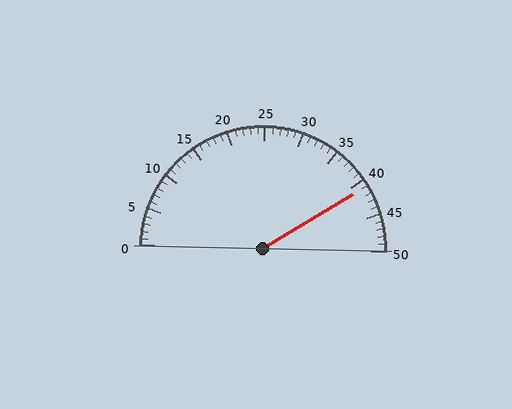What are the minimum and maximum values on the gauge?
The gauge ranges from 0 to 50.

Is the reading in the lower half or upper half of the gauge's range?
The reading is in the upper half of the range (0 to 50).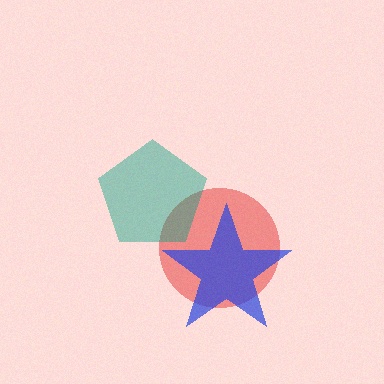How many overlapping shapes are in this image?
There are 3 overlapping shapes in the image.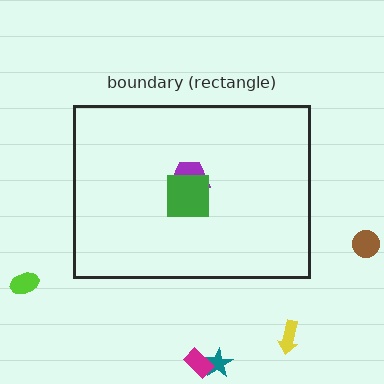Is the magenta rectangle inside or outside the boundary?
Outside.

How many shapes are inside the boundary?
2 inside, 5 outside.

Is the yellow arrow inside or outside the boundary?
Outside.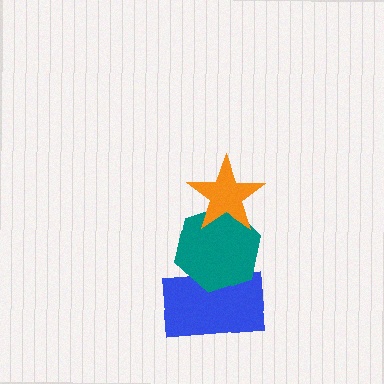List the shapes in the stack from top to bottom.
From top to bottom: the orange star, the teal hexagon, the blue rectangle.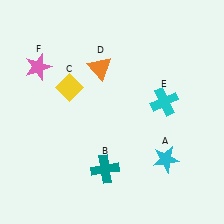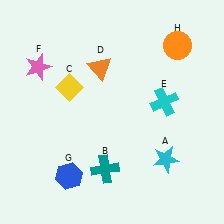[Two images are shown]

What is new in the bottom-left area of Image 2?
A blue hexagon (G) was added in the bottom-left area of Image 2.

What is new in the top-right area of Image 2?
An orange circle (H) was added in the top-right area of Image 2.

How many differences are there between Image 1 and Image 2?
There are 2 differences between the two images.